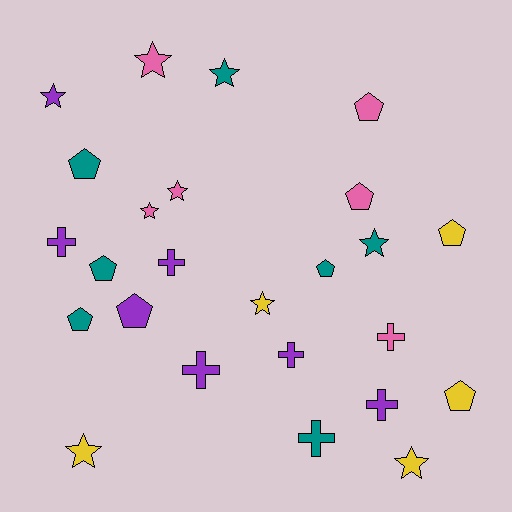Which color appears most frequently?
Purple, with 7 objects.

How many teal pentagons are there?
There are 4 teal pentagons.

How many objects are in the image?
There are 25 objects.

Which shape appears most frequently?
Pentagon, with 9 objects.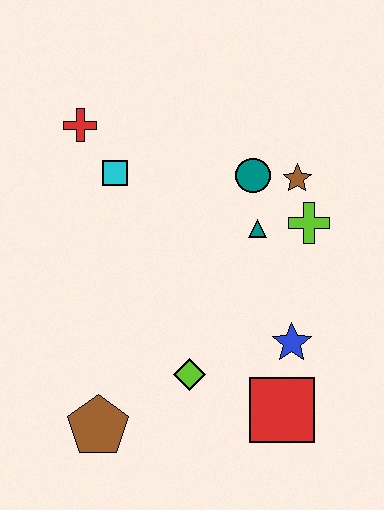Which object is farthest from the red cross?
The red square is farthest from the red cross.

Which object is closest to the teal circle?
The brown star is closest to the teal circle.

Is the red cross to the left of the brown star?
Yes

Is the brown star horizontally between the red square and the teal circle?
No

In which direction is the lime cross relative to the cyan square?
The lime cross is to the right of the cyan square.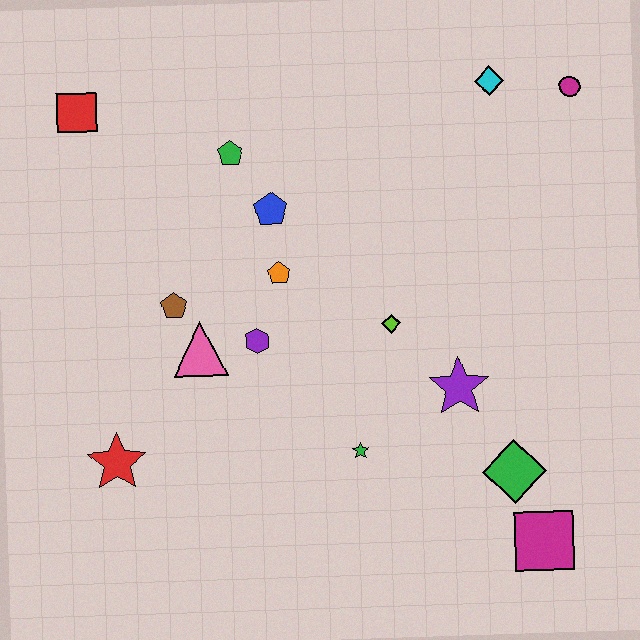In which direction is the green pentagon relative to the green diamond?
The green pentagon is above the green diamond.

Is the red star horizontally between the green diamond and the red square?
Yes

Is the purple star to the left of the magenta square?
Yes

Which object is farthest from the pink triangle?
The magenta circle is farthest from the pink triangle.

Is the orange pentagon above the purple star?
Yes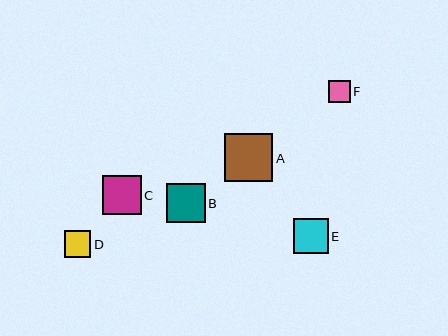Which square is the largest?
Square A is the largest with a size of approximately 48 pixels.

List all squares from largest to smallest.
From largest to smallest: A, C, B, E, D, F.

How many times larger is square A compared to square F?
Square A is approximately 2.1 times the size of square F.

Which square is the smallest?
Square F is the smallest with a size of approximately 22 pixels.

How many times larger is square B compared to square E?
Square B is approximately 1.1 times the size of square E.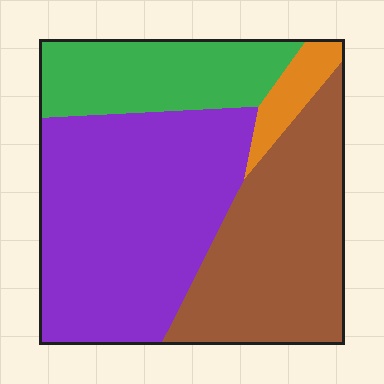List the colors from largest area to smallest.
From largest to smallest: purple, brown, green, orange.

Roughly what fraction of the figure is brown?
Brown covers 32% of the figure.